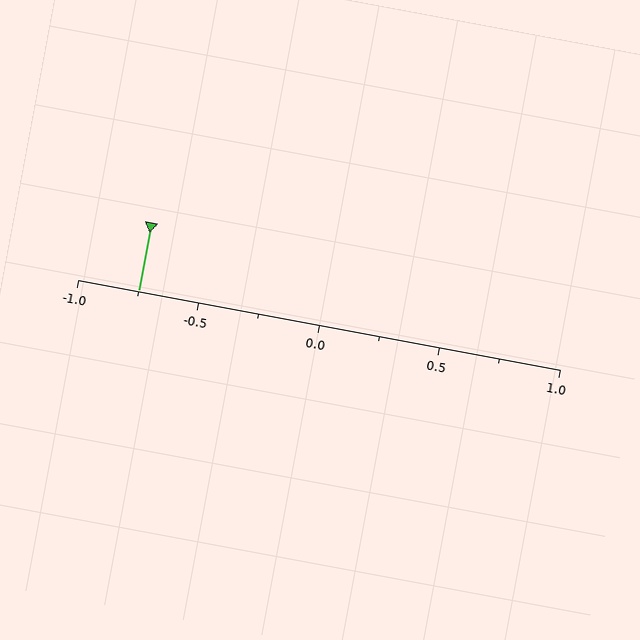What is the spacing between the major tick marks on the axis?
The major ticks are spaced 0.5 apart.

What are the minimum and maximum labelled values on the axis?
The axis runs from -1.0 to 1.0.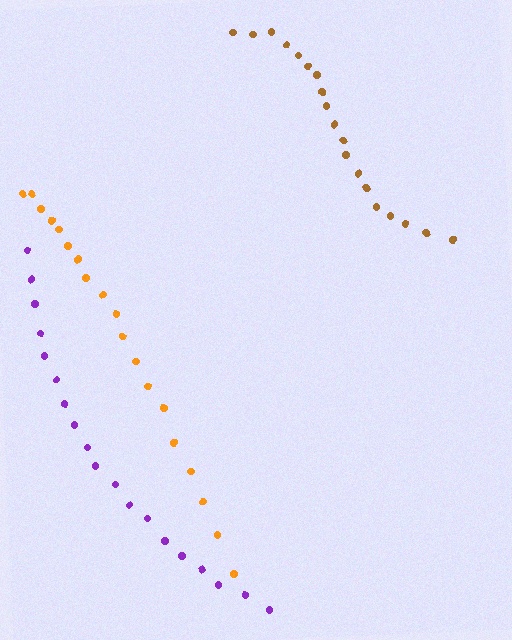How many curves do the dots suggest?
There are 3 distinct paths.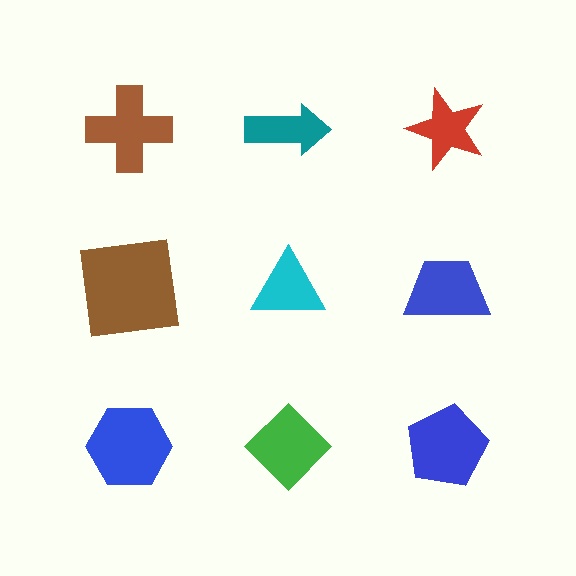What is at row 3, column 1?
A blue hexagon.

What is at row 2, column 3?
A blue trapezoid.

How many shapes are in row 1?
3 shapes.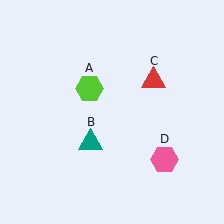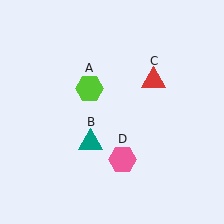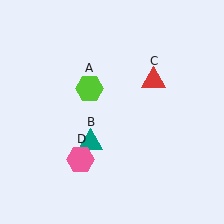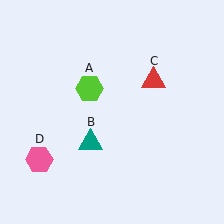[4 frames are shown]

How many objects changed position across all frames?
1 object changed position: pink hexagon (object D).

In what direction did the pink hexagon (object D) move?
The pink hexagon (object D) moved left.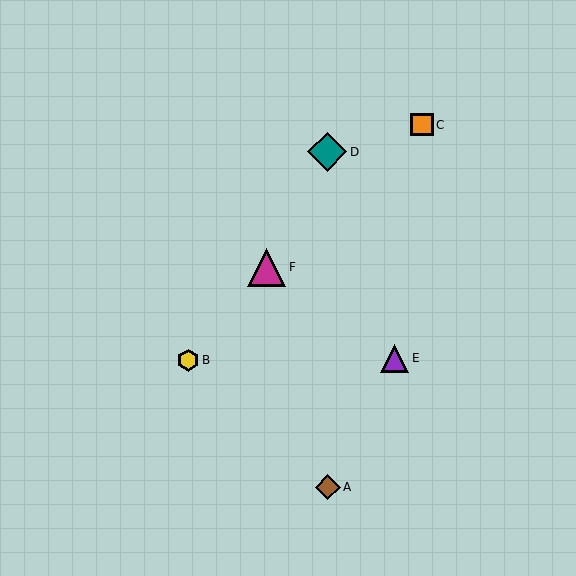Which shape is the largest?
The teal diamond (labeled D) is the largest.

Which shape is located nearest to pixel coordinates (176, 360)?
The yellow hexagon (labeled B) at (188, 360) is nearest to that location.